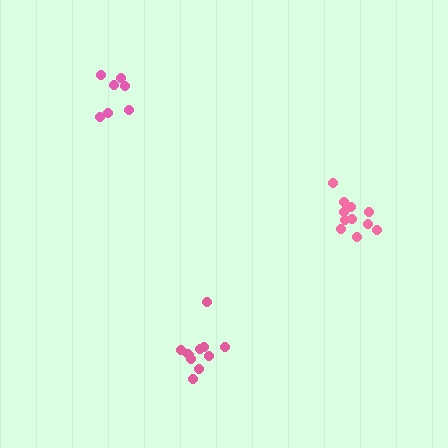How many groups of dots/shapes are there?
There are 3 groups.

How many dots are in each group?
Group 1: 11 dots, Group 2: 7 dots, Group 3: 12 dots (30 total).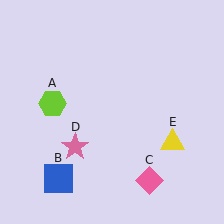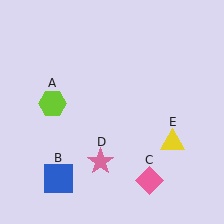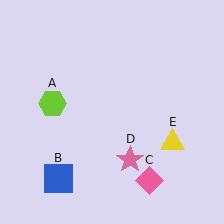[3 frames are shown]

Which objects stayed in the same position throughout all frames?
Lime hexagon (object A) and blue square (object B) and pink diamond (object C) and yellow triangle (object E) remained stationary.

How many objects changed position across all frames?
1 object changed position: pink star (object D).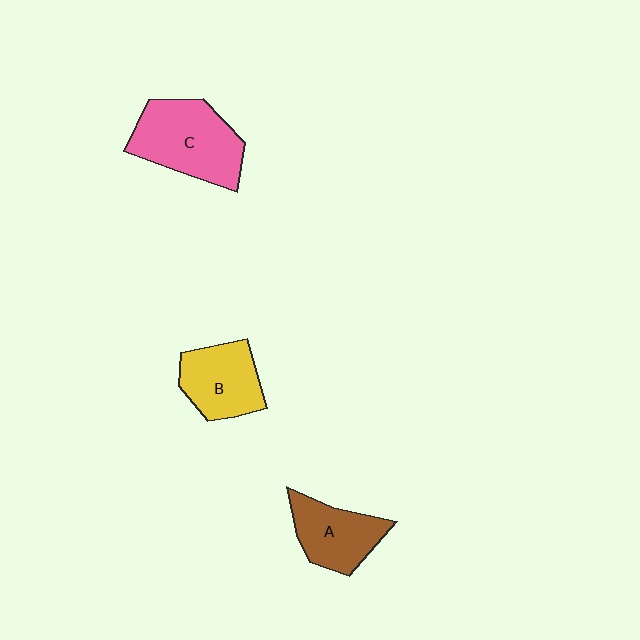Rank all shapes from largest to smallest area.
From largest to smallest: C (pink), B (yellow), A (brown).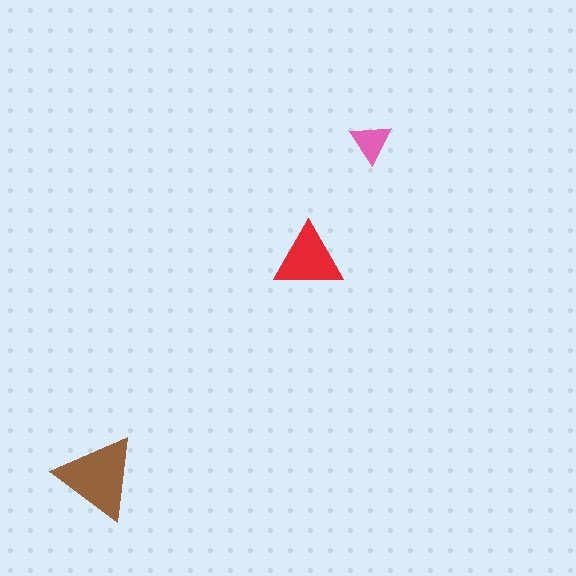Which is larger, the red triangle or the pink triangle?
The red one.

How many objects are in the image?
There are 3 objects in the image.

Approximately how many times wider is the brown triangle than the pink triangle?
About 2 times wider.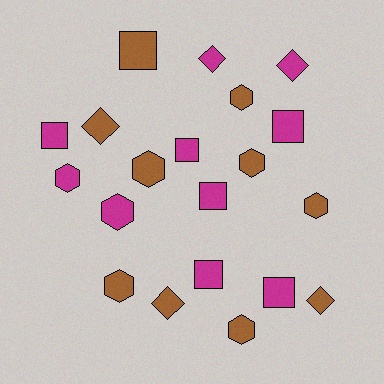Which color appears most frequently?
Brown, with 10 objects.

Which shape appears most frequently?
Hexagon, with 8 objects.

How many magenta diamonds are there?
There are 2 magenta diamonds.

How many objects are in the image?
There are 20 objects.